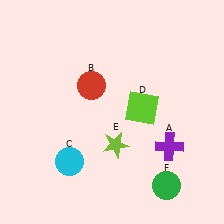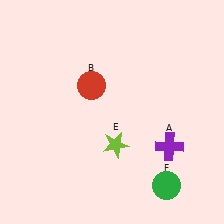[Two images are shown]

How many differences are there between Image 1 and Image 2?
There are 2 differences between the two images.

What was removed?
The lime square (D), the cyan circle (C) were removed in Image 2.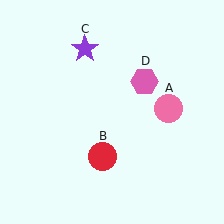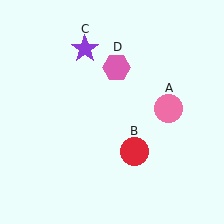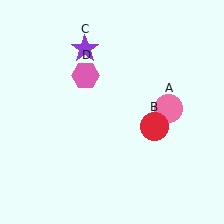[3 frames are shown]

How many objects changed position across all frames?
2 objects changed position: red circle (object B), pink hexagon (object D).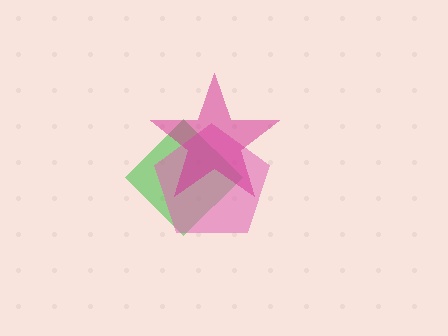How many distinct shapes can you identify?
There are 3 distinct shapes: a green diamond, a pink pentagon, a magenta star.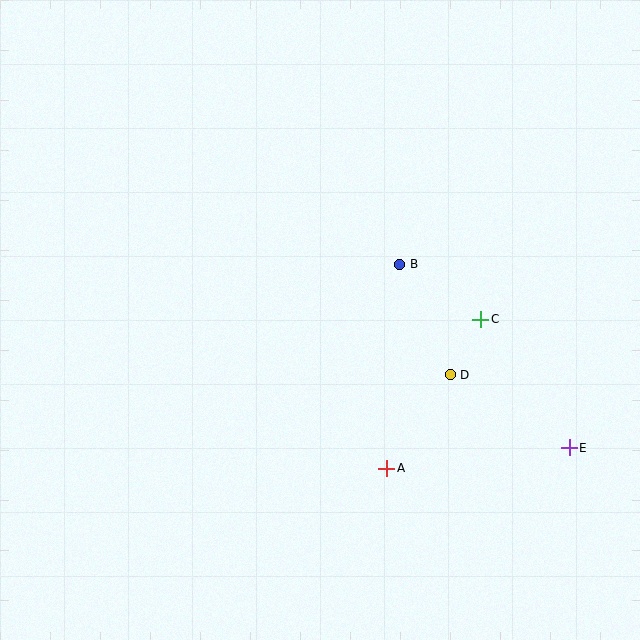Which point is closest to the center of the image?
Point B at (400, 264) is closest to the center.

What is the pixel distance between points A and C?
The distance between A and C is 176 pixels.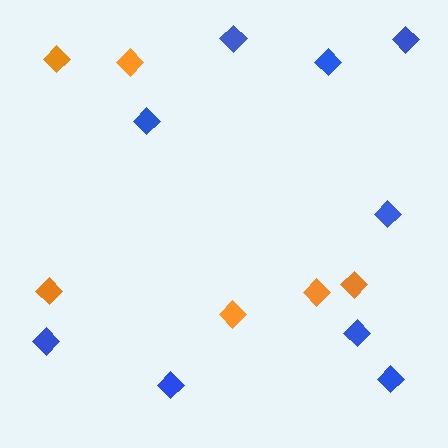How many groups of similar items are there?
There are 2 groups: one group of blue diamonds (9) and one group of orange diamonds (6).